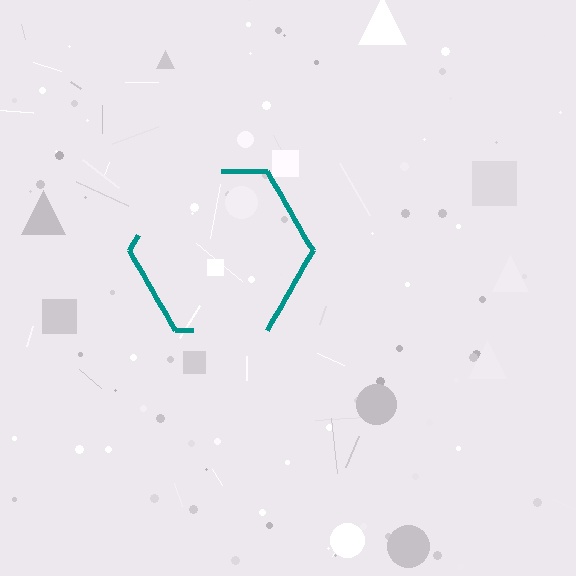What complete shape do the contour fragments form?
The contour fragments form a hexagon.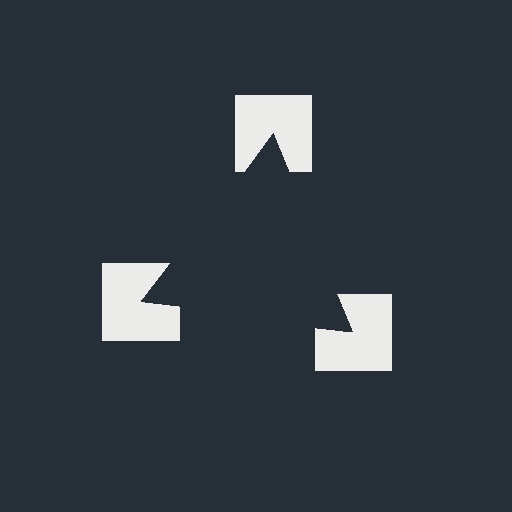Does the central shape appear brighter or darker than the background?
It typically appears slightly darker than the background, even though no actual brightness change is drawn.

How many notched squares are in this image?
There are 3 — one at each vertex of the illusory triangle.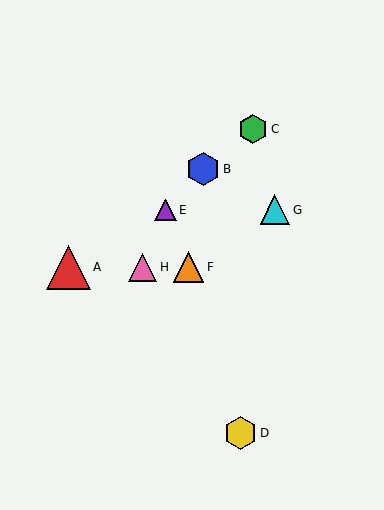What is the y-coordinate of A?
Object A is at y≈267.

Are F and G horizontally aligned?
No, F is at y≈267 and G is at y≈210.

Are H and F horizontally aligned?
Yes, both are at y≈267.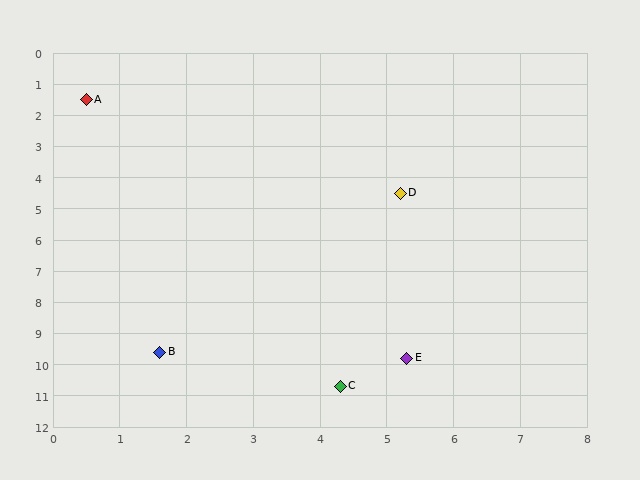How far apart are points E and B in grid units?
Points E and B are about 3.7 grid units apart.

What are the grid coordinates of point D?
Point D is at approximately (5.2, 4.5).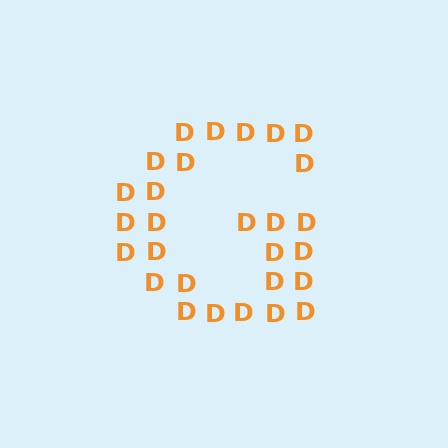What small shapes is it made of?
It is made of small letter D's.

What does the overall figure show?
The overall figure shows the letter G.